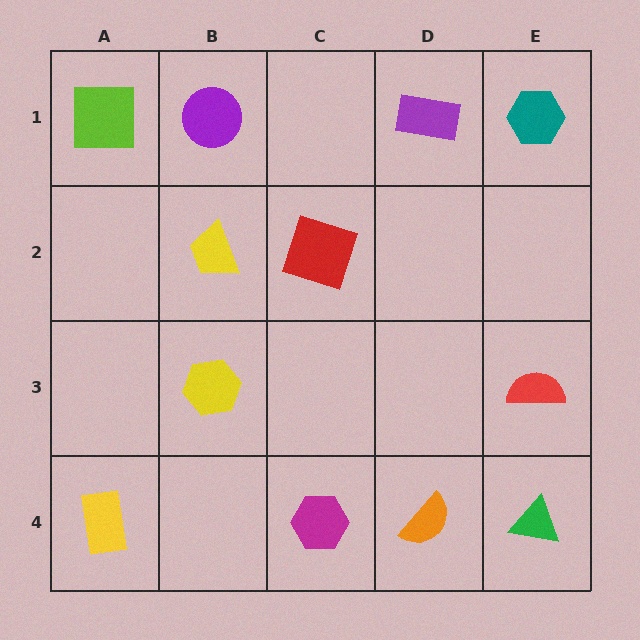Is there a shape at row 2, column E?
No, that cell is empty.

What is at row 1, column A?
A lime square.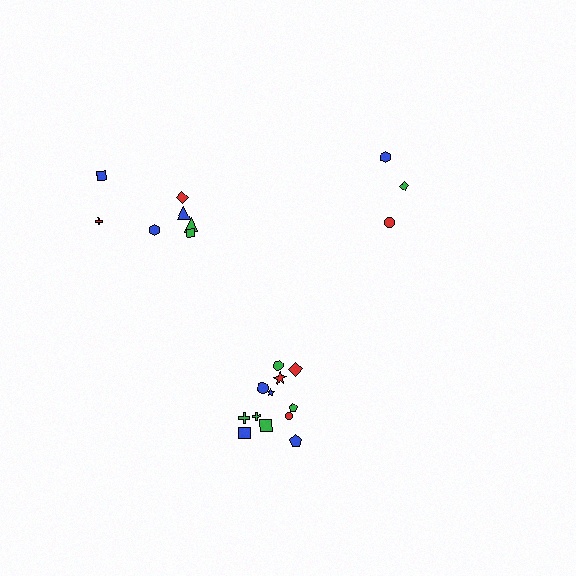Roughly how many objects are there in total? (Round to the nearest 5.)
Roughly 20 objects in total.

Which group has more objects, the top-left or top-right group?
The top-left group.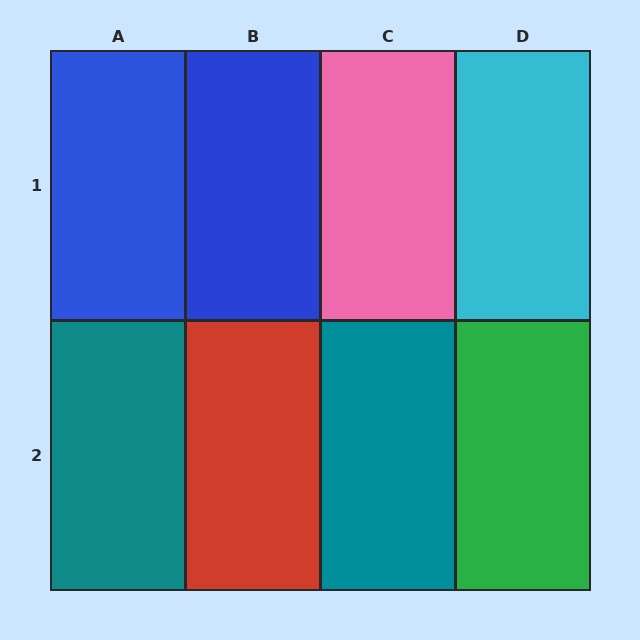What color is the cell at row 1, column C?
Pink.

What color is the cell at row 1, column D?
Cyan.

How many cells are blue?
2 cells are blue.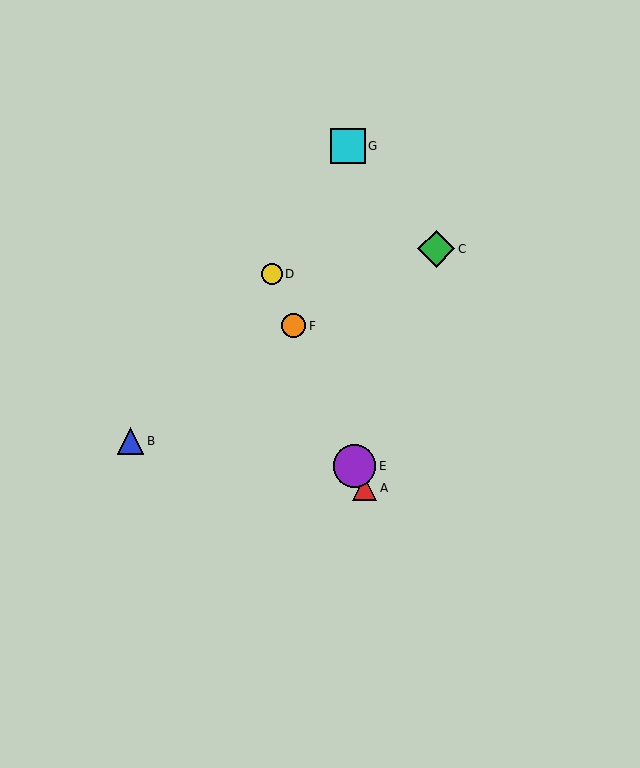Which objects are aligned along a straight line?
Objects A, D, E, F are aligned along a straight line.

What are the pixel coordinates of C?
Object C is at (436, 249).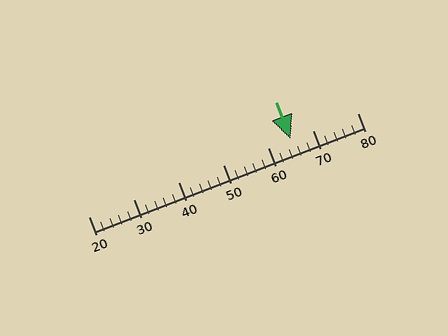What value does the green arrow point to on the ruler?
The green arrow points to approximately 65.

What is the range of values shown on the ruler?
The ruler shows values from 20 to 80.